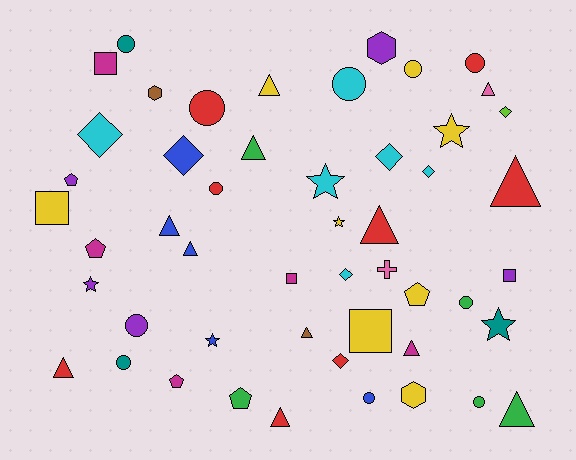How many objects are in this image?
There are 50 objects.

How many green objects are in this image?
There are 5 green objects.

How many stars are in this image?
There are 6 stars.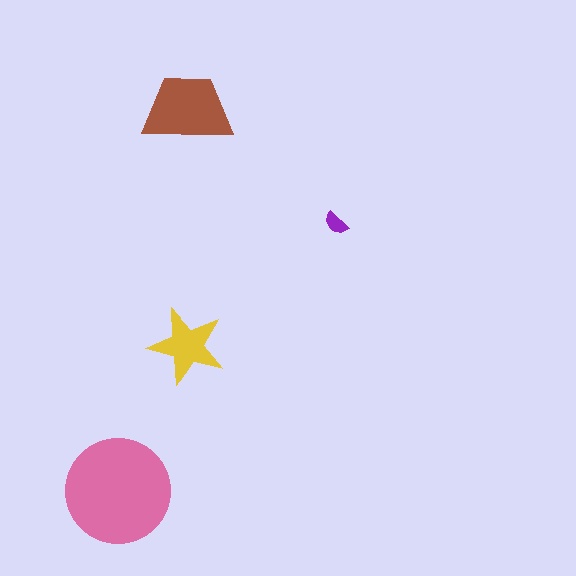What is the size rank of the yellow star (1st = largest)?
3rd.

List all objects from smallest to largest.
The purple semicircle, the yellow star, the brown trapezoid, the pink circle.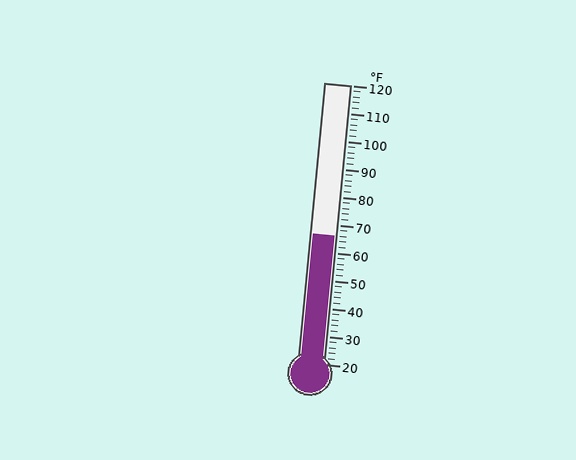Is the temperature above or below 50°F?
The temperature is above 50°F.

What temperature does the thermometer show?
The thermometer shows approximately 66°F.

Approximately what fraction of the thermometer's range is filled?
The thermometer is filled to approximately 45% of its range.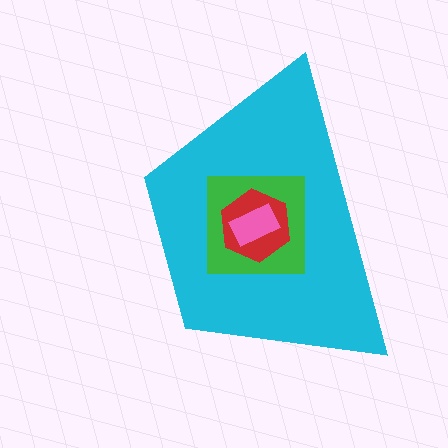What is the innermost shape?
The pink rectangle.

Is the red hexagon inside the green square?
Yes.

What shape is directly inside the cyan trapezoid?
The green square.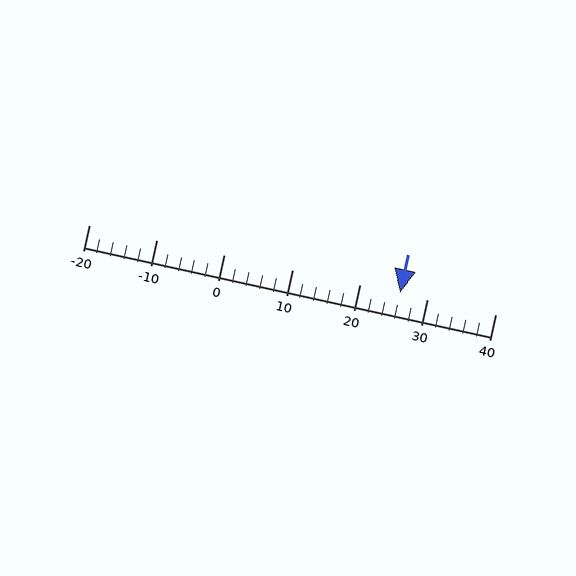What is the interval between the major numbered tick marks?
The major tick marks are spaced 10 units apart.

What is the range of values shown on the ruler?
The ruler shows values from -20 to 40.